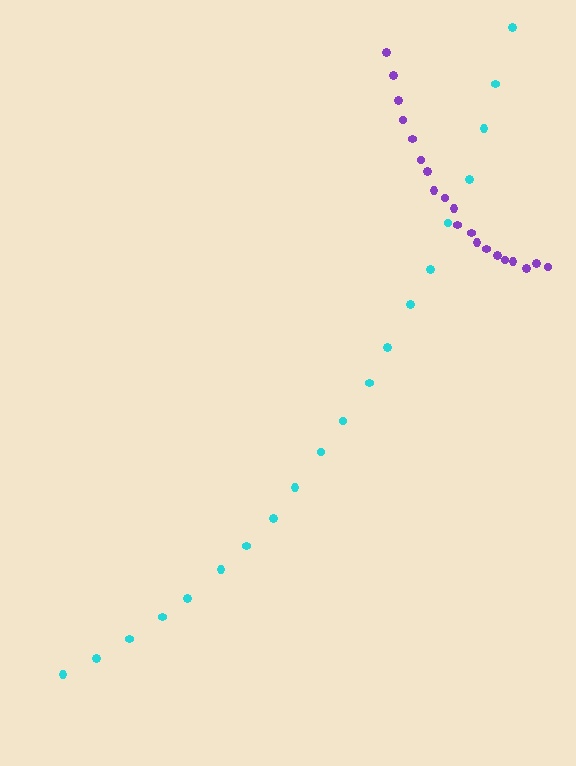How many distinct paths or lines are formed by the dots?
There are 2 distinct paths.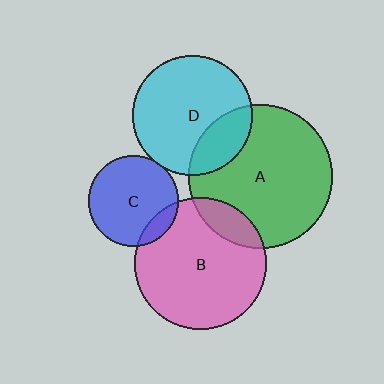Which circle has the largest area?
Circle A (green).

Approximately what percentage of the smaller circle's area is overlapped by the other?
Approximately 25%.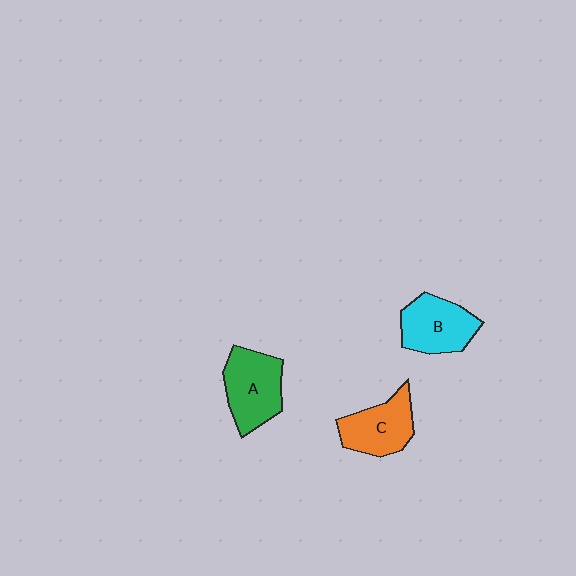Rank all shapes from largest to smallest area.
From largest to smallest: A (green), B (cyan), C (orange).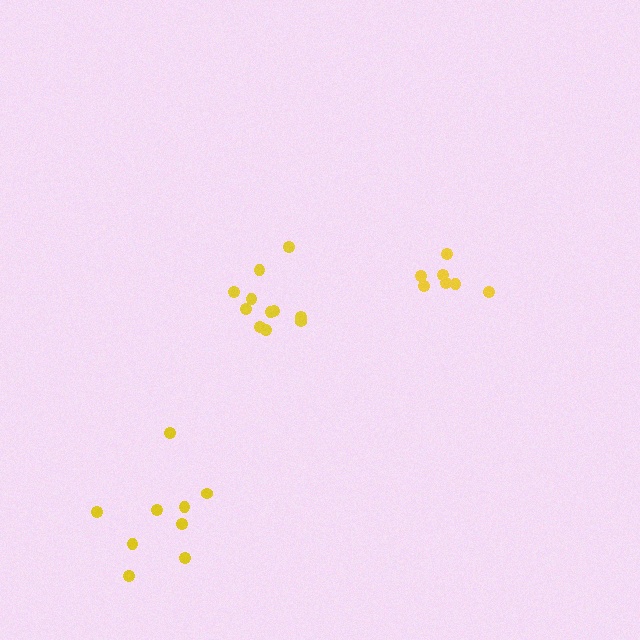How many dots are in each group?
Group 1: 11 dots, Group 2: 7 dots, Group 3: 9 dots (27 total).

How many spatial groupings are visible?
There are 3 spatial groupings.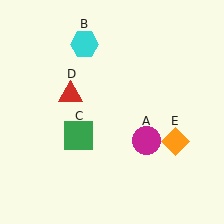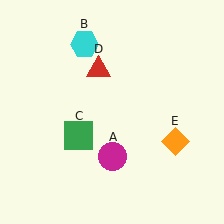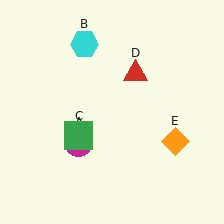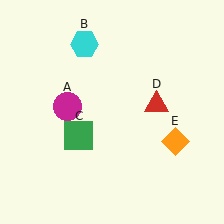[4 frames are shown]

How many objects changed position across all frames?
2 objects changed position: magenta circle (object A), red triangle (object D).